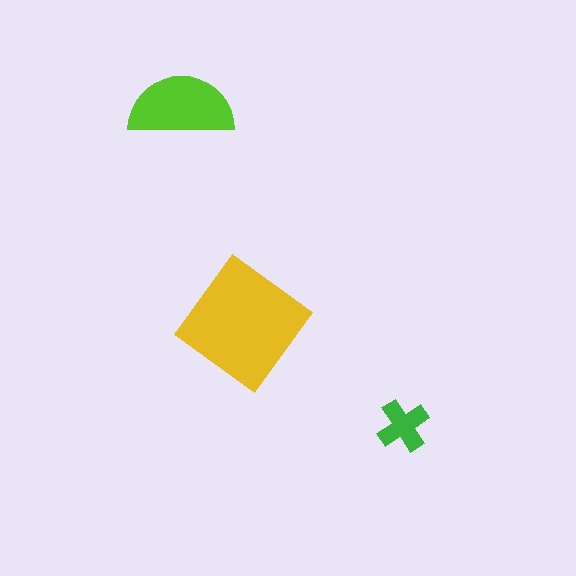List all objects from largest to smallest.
The yellow diamond, the lime semicircle, the green cross.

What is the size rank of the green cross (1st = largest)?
3rd.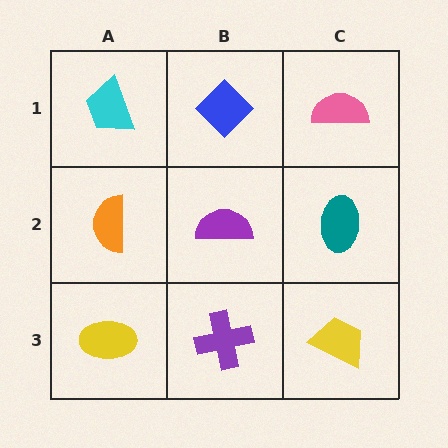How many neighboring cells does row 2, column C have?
3.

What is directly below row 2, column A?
A yellow ellipse.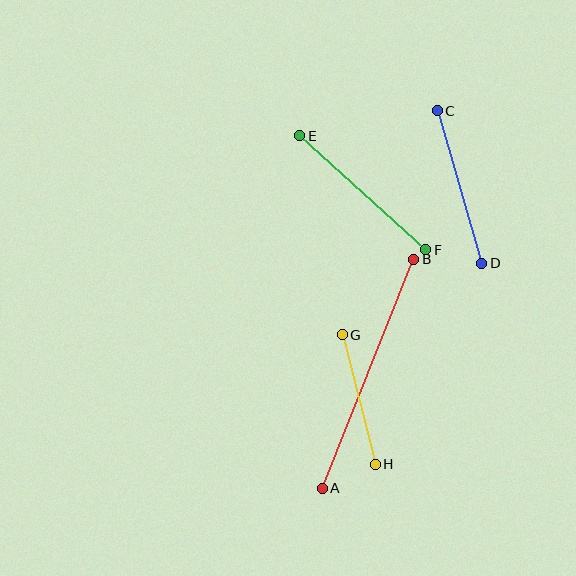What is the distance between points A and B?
The distance is approximately 247 pixels.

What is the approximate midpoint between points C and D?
The midpoint is at approximately (460, 187) pixels.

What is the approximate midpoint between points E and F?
The midpoint is at approximately (363, 193) pixels.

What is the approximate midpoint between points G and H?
The midpoint is at approximately (359, 399) pixels.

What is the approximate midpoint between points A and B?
The midpoint is at approximately (368, 374) pixels.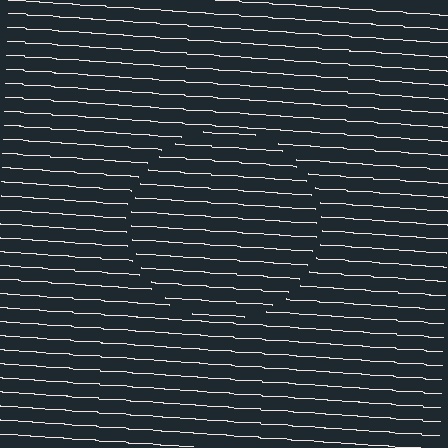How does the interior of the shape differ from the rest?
The interior of the shape contains the same grating, shifted by half a period — the contour is defined by the phase discontinuity where line-ends from the inner and outer gratings abut.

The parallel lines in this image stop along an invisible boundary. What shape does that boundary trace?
An illusory circle. The interior of the shape contains the same grating, shifted by half a period — the contour is defined by the phase discontinuity where line-ends from the inner and outer gratings abut.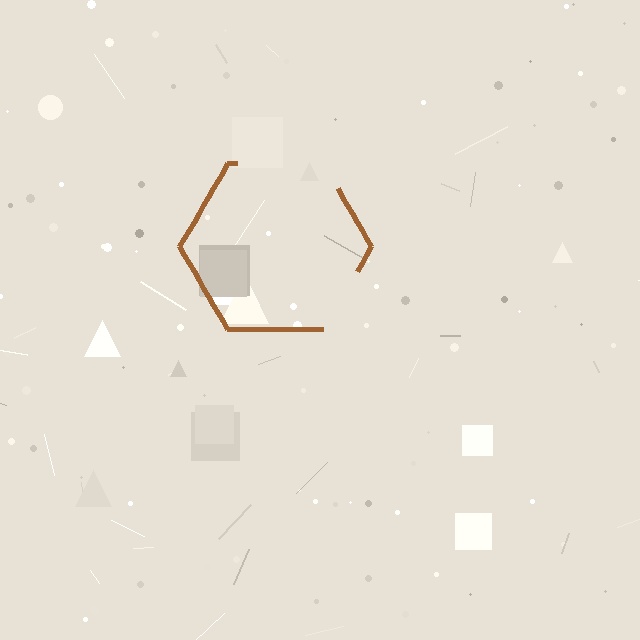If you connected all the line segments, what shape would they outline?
They would outline a hexagon.